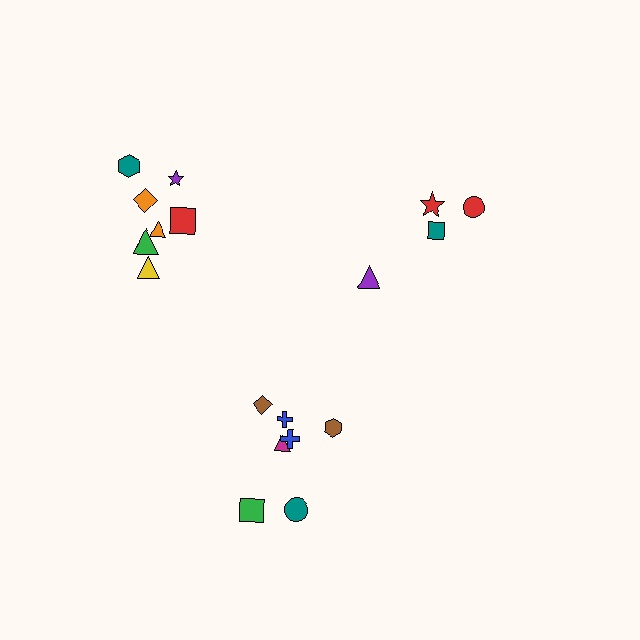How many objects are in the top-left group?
There are 7 objects.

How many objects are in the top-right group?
There are 4 objects.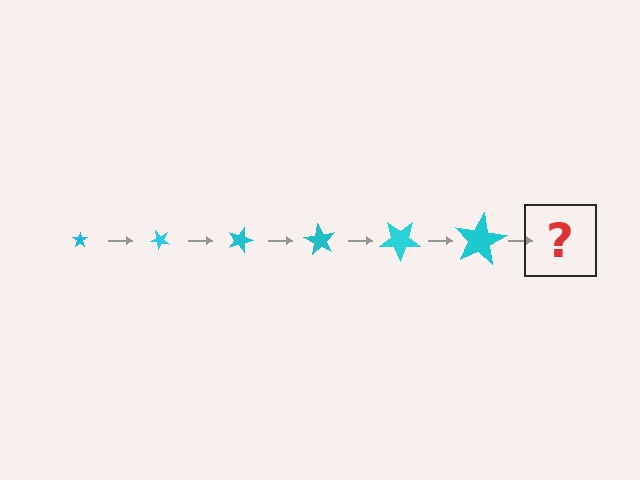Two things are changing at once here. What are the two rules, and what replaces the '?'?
The two rules are that the star grows larger each step and it rotates 45 degrees each step. The '?' should be a star, larger than the previous one and rotated 270 degrees from the start.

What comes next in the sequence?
The next element should be a star, larger than the previous one and rotated 270 degrees from the start.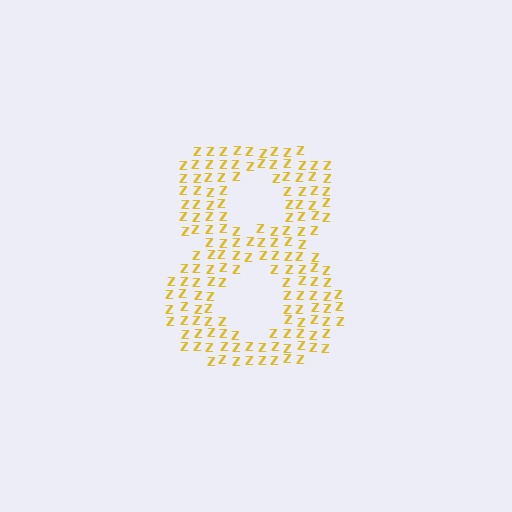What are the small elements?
The small elements are letter Z's.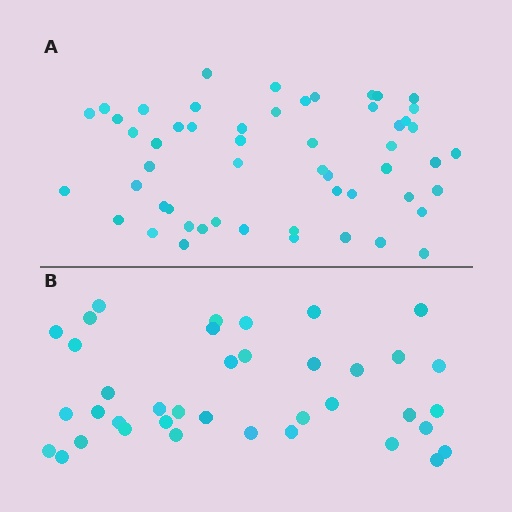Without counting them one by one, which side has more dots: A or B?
Region A (the top region) has more dots.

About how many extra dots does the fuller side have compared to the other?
Region A has approximately 15 more dots than region B.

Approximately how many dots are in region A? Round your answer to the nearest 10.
About 50 dots. (The exact count is 54, which rounds to 50.)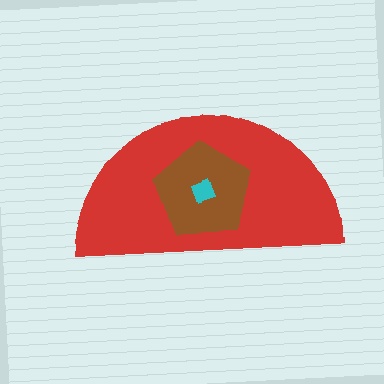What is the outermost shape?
The red semicircle.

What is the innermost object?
The cyan diamond.